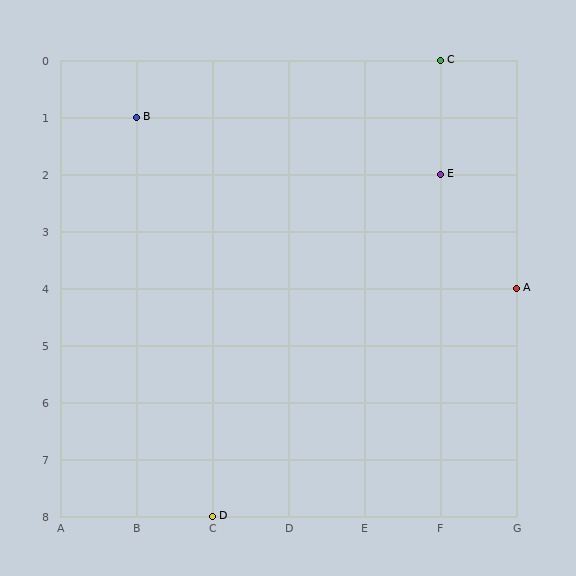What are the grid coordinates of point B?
Point B is at grid coordinates (B, 1).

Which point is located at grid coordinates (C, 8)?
Point D is at (C, 8).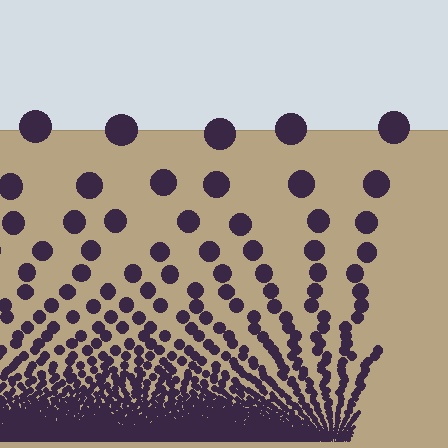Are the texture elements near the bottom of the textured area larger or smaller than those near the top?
Smaller. The gradient is inverted — elements near the bottom are smaller and denser.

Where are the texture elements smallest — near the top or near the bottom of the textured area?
Near the bottom.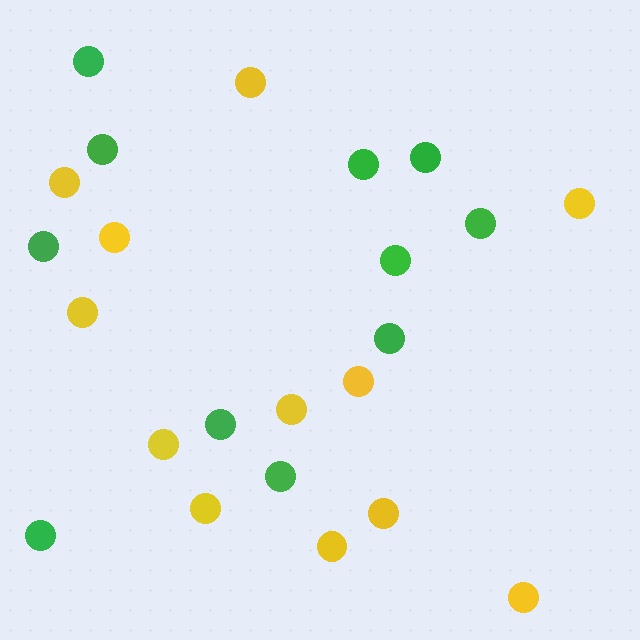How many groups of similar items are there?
There are 2 groups: one group of yellow circles (12) and one group of green circles (11).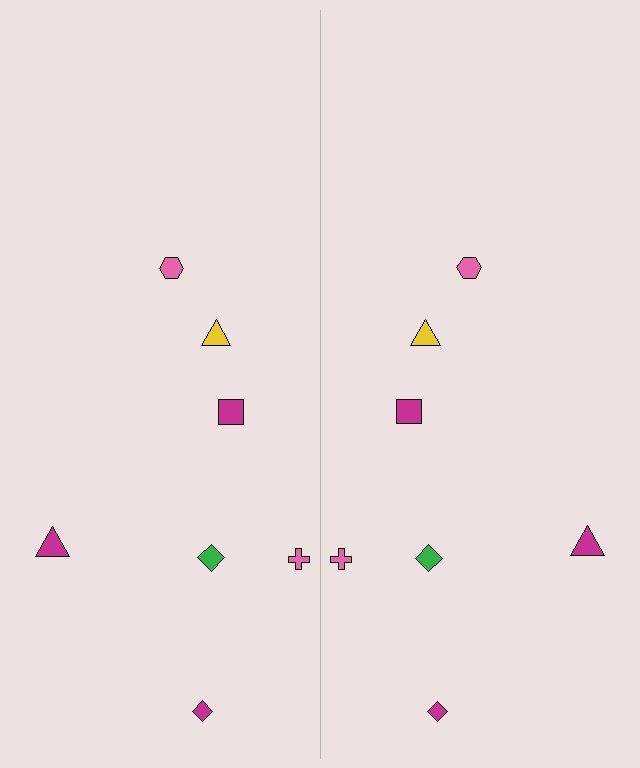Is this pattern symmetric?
Yes, this pattern has bilateral (reflection) symmetry.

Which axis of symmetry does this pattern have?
The pattern has a vertical axis of symmetry running through the center of the image.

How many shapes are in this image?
There are 14 shapes in this image.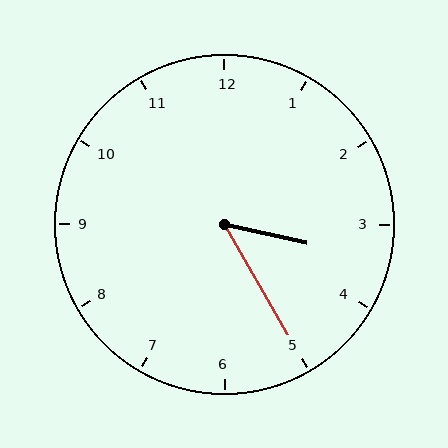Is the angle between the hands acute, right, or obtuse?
It is acute.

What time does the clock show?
3:25.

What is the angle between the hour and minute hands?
Approximately 48 degrees.